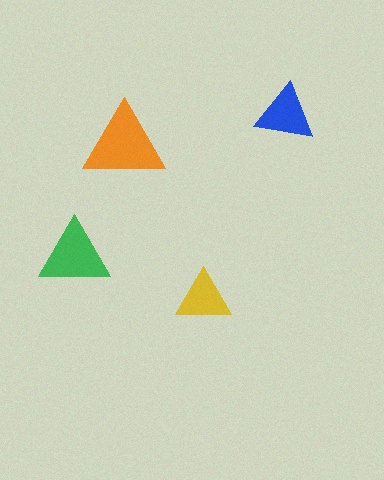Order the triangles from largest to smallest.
the orange one, the green one, the blue one, the yellow one.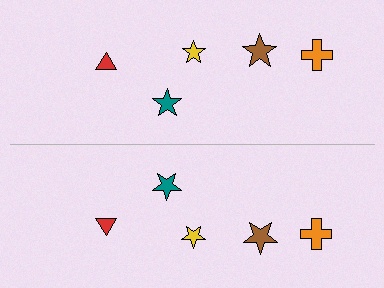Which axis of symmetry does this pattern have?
The pattern has a horizontal axis of symmetry running through the center of the image.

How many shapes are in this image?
There are 10 shapes in this image.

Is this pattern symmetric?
Yes, this pattern has bilateral (reflection) symmetry.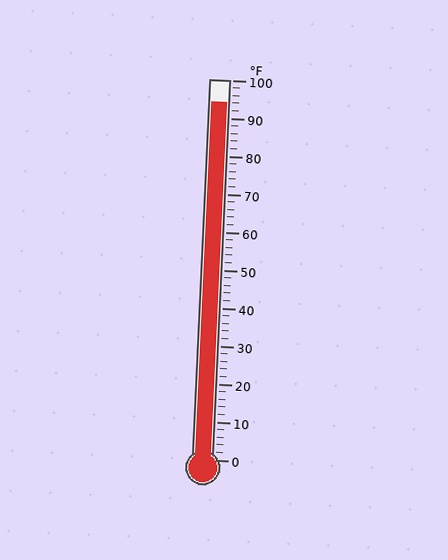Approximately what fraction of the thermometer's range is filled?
The thermometer is filled to approximately 95% of its range.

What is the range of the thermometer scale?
The thermometer scale ranges from 0°F to 100°F.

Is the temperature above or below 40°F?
The temperature is above 40°F.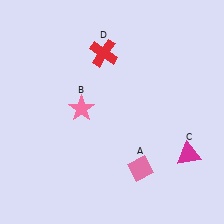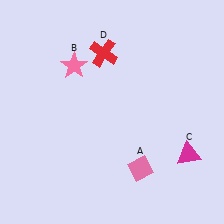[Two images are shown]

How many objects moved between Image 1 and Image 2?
1 object moved between the two images.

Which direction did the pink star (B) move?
The pink star (B) moved up.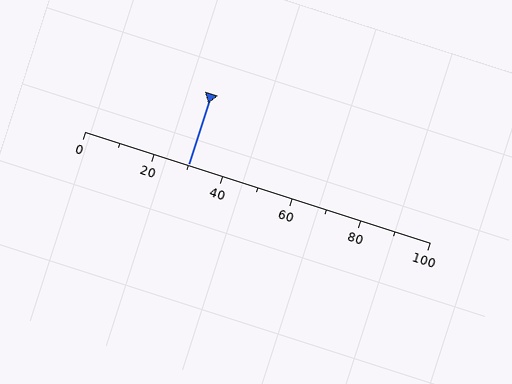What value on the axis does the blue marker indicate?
The marker indicates approximately 30.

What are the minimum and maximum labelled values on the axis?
The axis runs from 0 to 100.